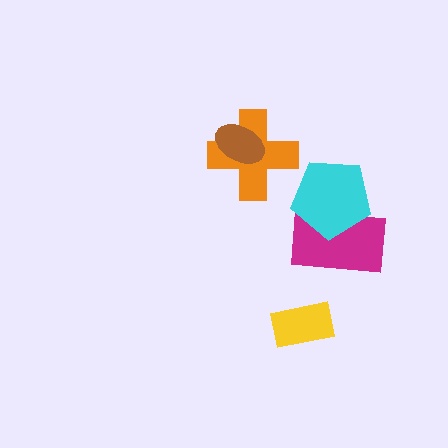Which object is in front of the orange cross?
The brown ellipse is in front of the orange cross.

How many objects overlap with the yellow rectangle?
0 objects overlap with the yellow rectangle.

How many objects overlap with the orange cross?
1 object overlaps with the orange cross.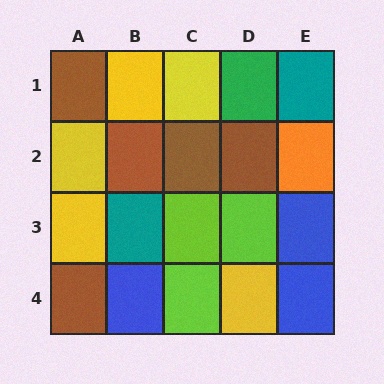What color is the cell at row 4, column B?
Blue.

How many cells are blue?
3 cells are blue.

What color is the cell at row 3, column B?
Teal.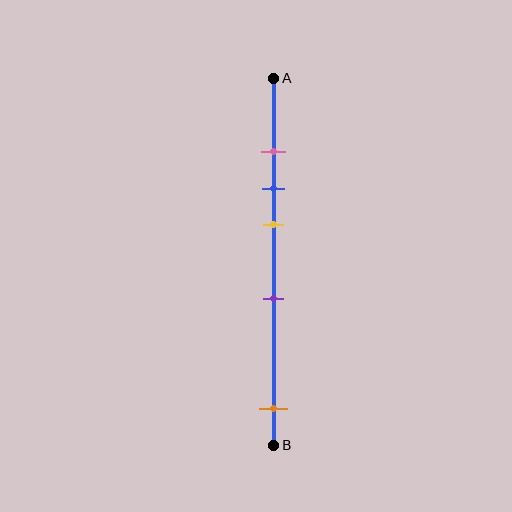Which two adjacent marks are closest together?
The pink and blue marks are the closest adjacent pair.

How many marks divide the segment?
There are 5 marks dividing the segment.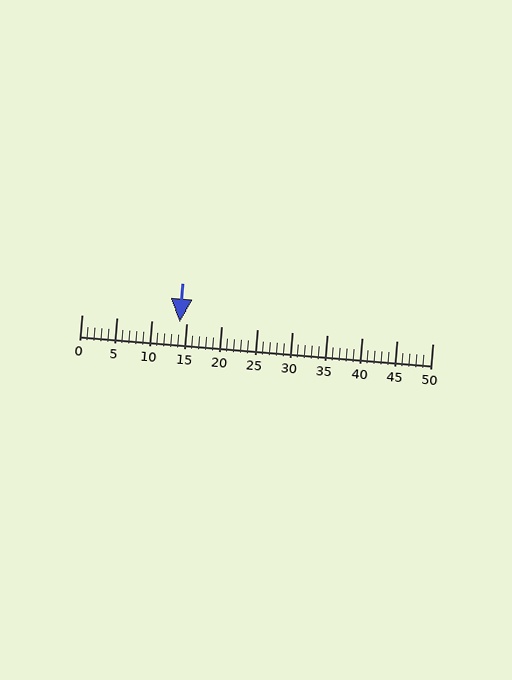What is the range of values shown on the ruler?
The ruler shows values from 0 to 50.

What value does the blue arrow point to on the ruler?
The blue arrow points to approximately 14.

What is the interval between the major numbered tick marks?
The major tick marks are spaced 5 units apart.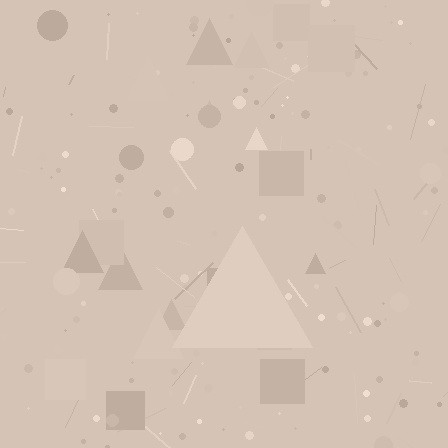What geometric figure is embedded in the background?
A triangle is embedded in the background.